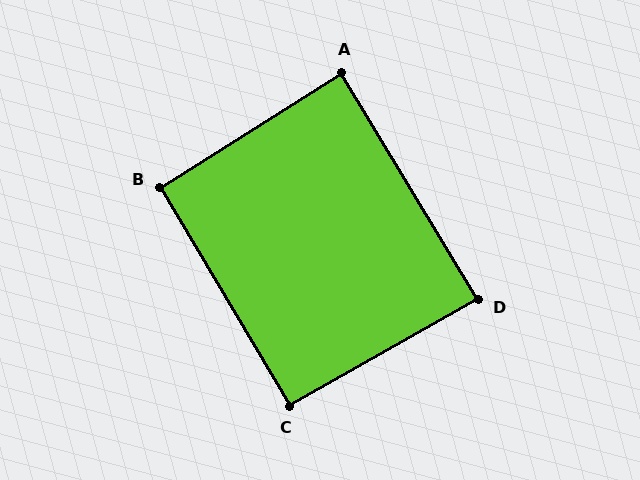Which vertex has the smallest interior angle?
D, at approximately 88 degrees.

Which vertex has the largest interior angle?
B, at approximately 92 degrees.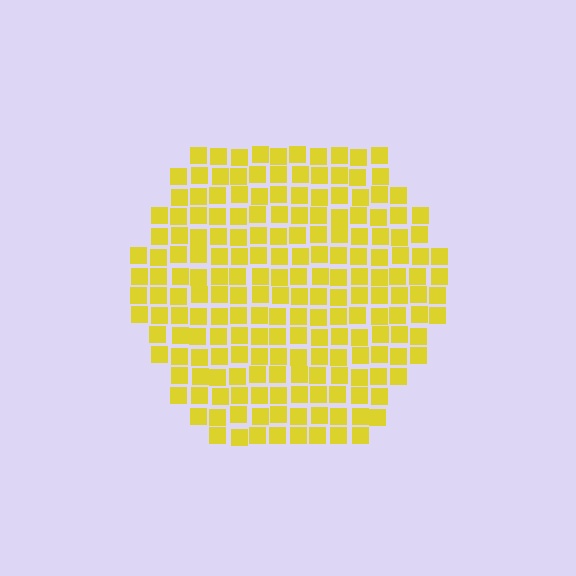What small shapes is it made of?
It is made of small squares.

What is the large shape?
The large shape is a hexagon.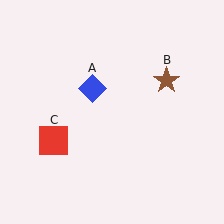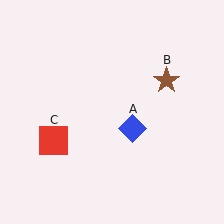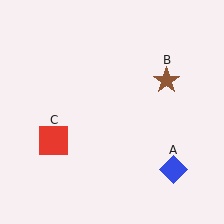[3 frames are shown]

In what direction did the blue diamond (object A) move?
The blue diamond (object A) moved down and to the right.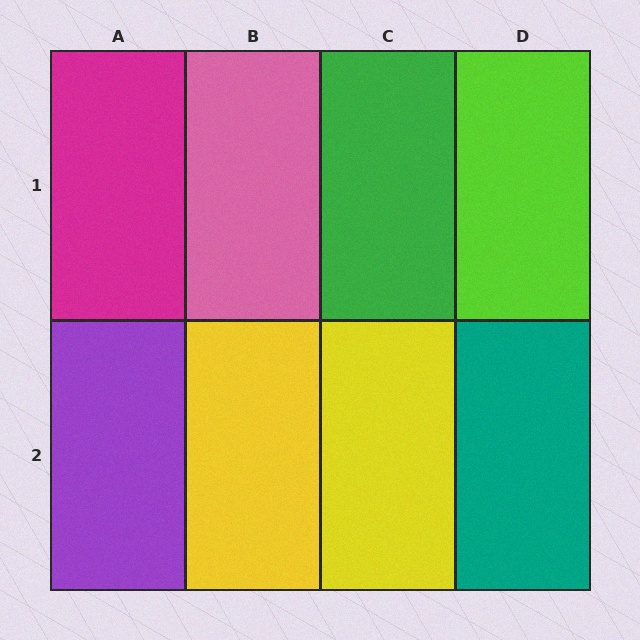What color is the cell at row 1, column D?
Lime.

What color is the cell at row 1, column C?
Green.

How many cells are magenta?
1 cell is magenta.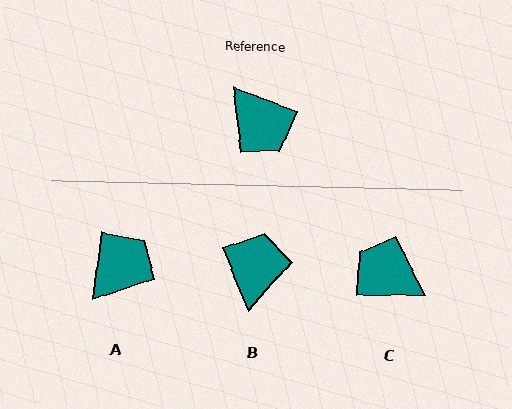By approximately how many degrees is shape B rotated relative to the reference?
Approximately 132 degrees counter-clockwise.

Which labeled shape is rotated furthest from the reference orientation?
C, about 159 degrees away.